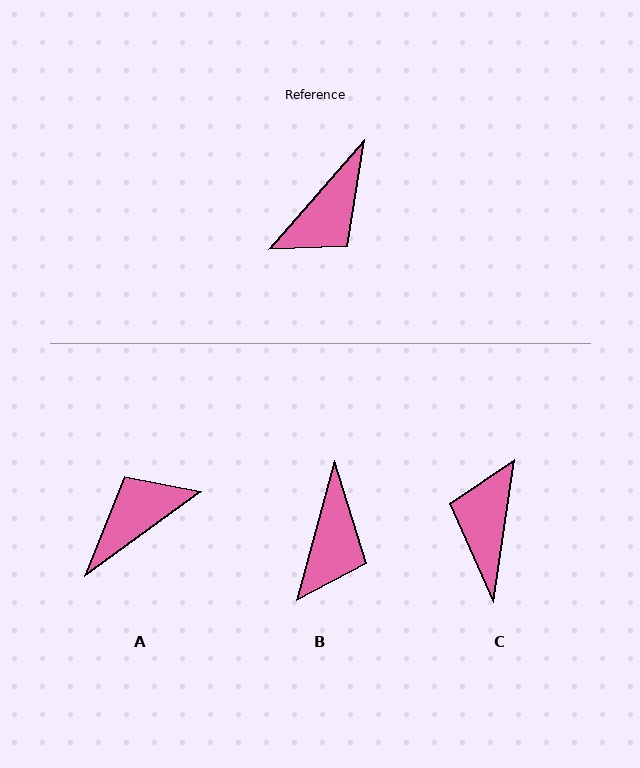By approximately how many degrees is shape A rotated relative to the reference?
Approximately 167 degrees counter-clockwise.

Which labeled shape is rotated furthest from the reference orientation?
A, about 167 degrees away.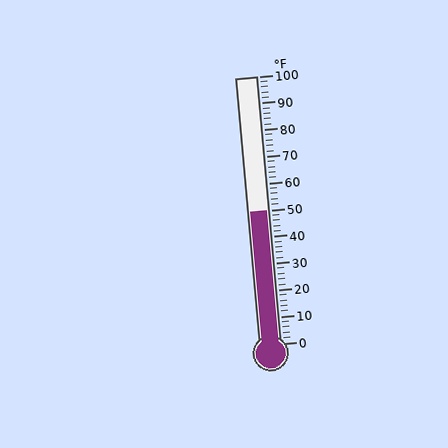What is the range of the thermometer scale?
The thermometer scale ranges from 0°F to 100°F.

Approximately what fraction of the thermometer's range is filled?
The thermometer is filled to approximately 50% of its range.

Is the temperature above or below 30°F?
The temperature is above 30°F.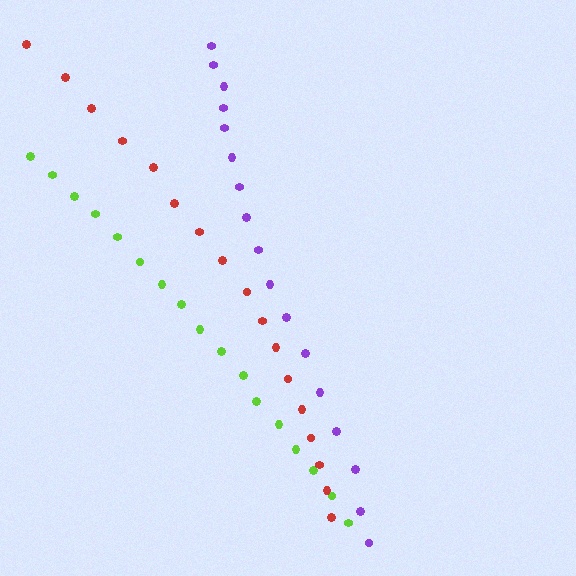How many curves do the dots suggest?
There are 3 distinct paths.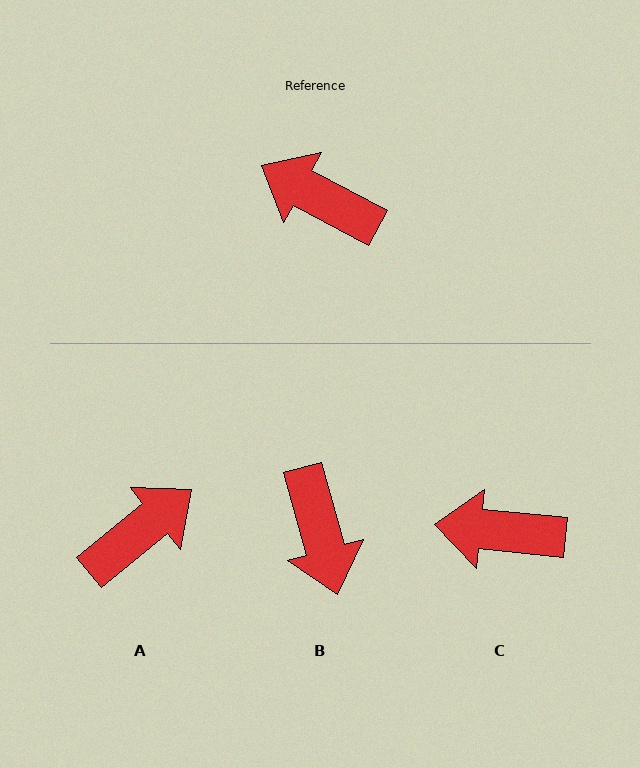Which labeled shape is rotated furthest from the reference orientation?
B, about 134 degrees away.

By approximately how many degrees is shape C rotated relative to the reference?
Approximately 22 degrees counter-clockwise.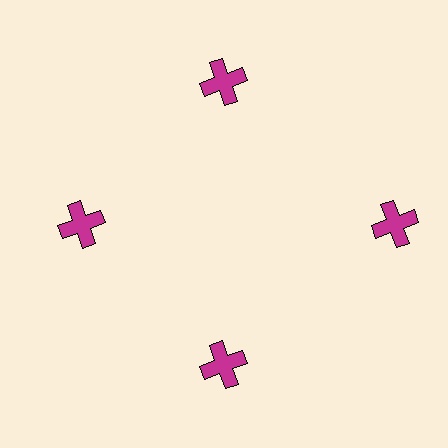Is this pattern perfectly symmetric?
No. The 4 magenta crosses are arranged in a ring, but one element near the 3 o'clock position is pushed outward from the center, breaking the 4-fold rotational symmetry.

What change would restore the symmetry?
The symmetry would be restored by moving it inward, back onto the ring so that all 4 crosses sit at equal angles and equal distance from the center.